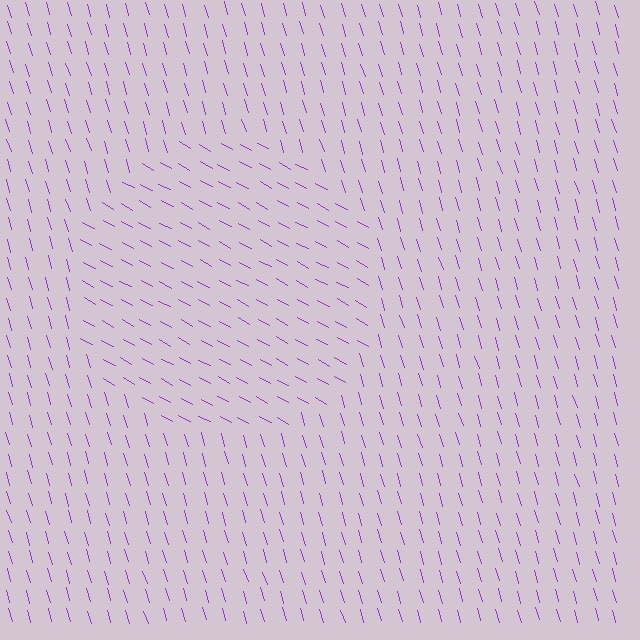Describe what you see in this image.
The image is filled with small purple line segments. A circle region in the image has lines oriented differently from the surrounding lines, creating a visible texture boundary.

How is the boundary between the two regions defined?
The boundary is defined purely by a change in line orientation (approximately 45 degrees difference). All lines are the same color and thickness.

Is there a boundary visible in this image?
Yes, there is a texture boundary formed by a change in line orientation.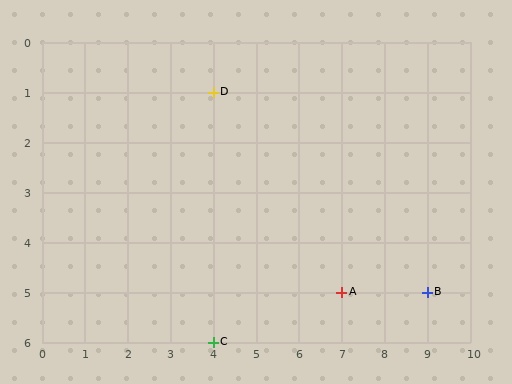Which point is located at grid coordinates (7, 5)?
Point A is at (7, 5).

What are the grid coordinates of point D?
Point D is at grid coordinates (4, 1).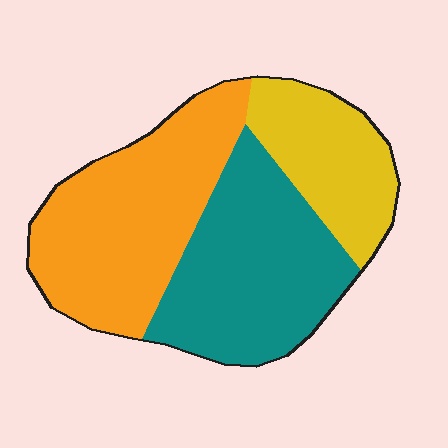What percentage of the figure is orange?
Orange takes up about two fifths (2/5) of the figure.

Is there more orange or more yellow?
Orange.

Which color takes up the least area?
Yellow, at roughly 20%.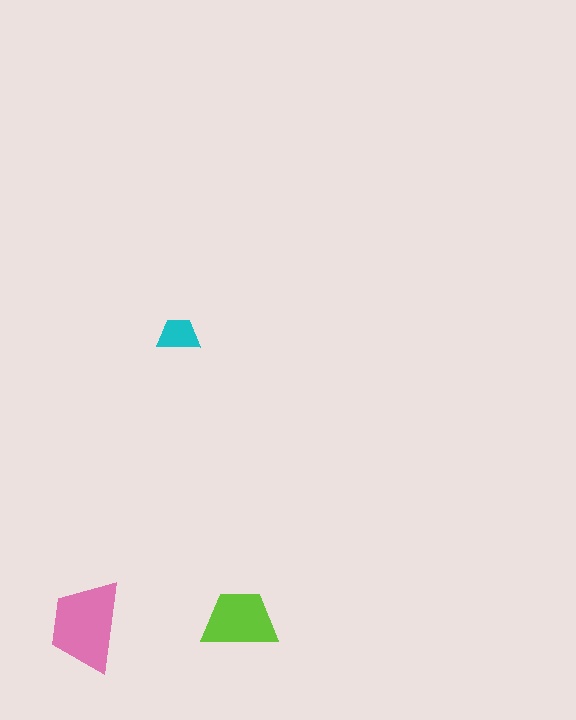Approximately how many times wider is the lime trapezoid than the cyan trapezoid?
About 2 times wider.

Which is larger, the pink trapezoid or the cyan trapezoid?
The pink one.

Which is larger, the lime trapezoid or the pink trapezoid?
The pink one.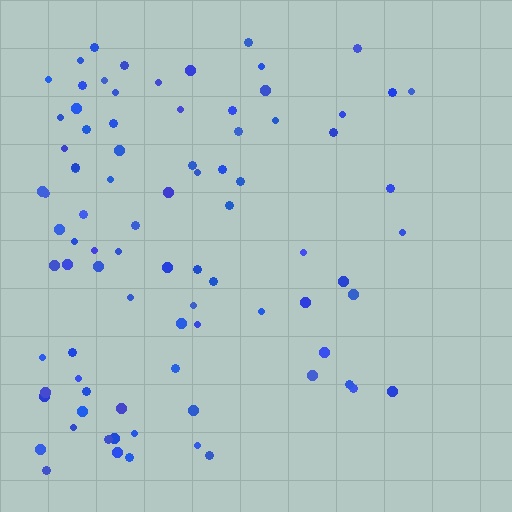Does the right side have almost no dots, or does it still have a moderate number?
Still a moderate number, just noticeably fewer than the left.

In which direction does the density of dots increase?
From right to left, with the left side densest.